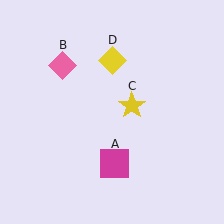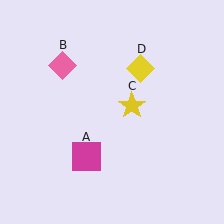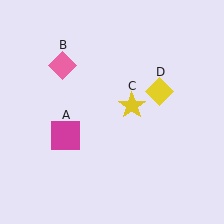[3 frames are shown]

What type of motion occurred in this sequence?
The magenta square (object A), yellow diamond (object D) rotated clockwise around the center of the scene.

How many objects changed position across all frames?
2 objects changed position: magenta square (object A), yellow diamond (object D).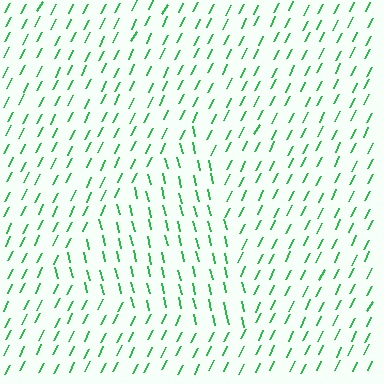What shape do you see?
I see a triangle.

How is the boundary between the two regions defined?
The boundary is defined purely by a change in line orientation (approximately 40 degrees difference). All lines are the same color and thickness.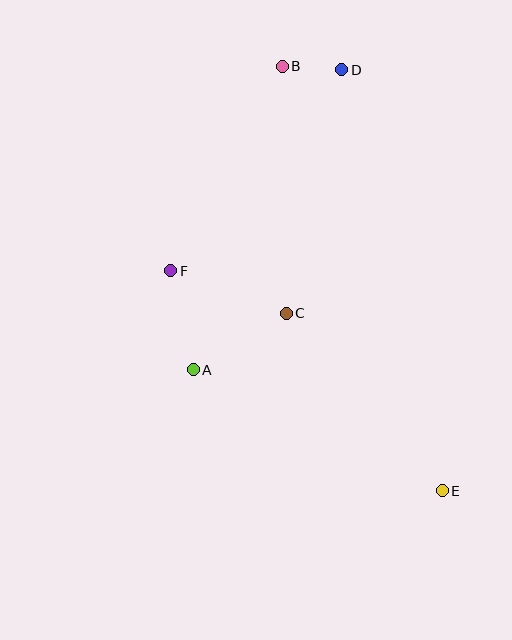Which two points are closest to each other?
Points B and D are closest to each other.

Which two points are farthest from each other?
Points B and E are farthest from each other.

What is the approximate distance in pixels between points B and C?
The distance between B and C is approximately 247 pixels.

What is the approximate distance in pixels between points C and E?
The distance between C and E is approximately 236 pixels.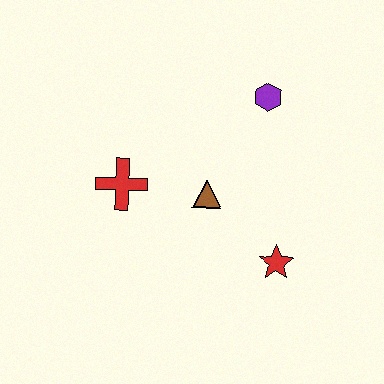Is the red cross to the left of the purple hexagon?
Yes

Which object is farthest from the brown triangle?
The purple hexagon is farthest from the brown triangle.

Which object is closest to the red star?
The brown triangle is closest to the red star.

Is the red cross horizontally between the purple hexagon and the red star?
No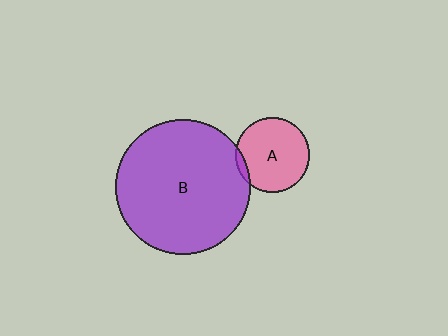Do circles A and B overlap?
Yes.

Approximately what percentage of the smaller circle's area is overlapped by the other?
Approximately 5%.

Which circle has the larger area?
Circle B (purple).